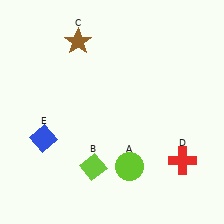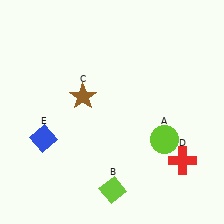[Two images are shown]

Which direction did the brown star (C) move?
The brown star (C) moved down.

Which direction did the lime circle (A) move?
The lime circle (A) moved right.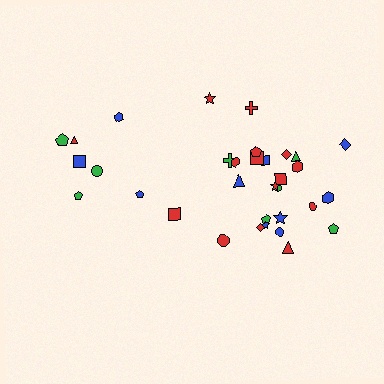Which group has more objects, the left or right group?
The right group.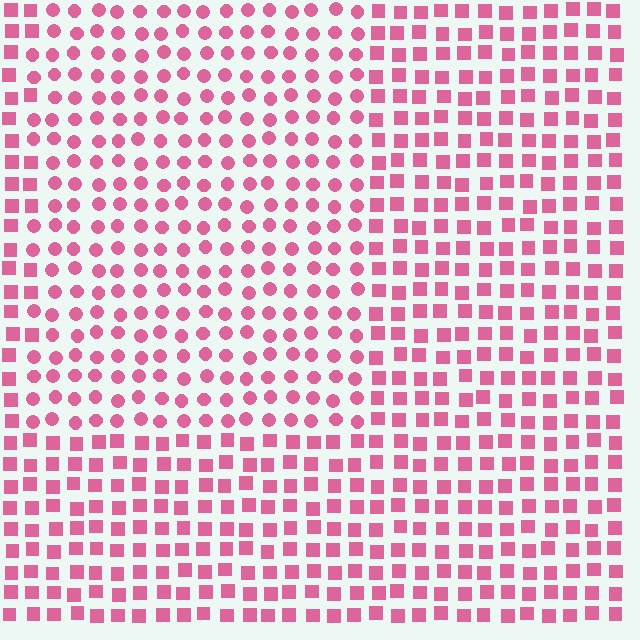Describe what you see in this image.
The image is filled with small pink elements arranged in a uniform grid. A rectangle-shaped region contains circles, while the surrounding area contains squares. The boundary is defined purely by the change in element shape.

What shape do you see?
I see a rectangle.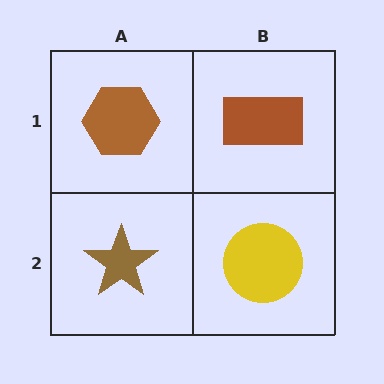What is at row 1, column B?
A brown rectangle.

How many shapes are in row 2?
2 shapes.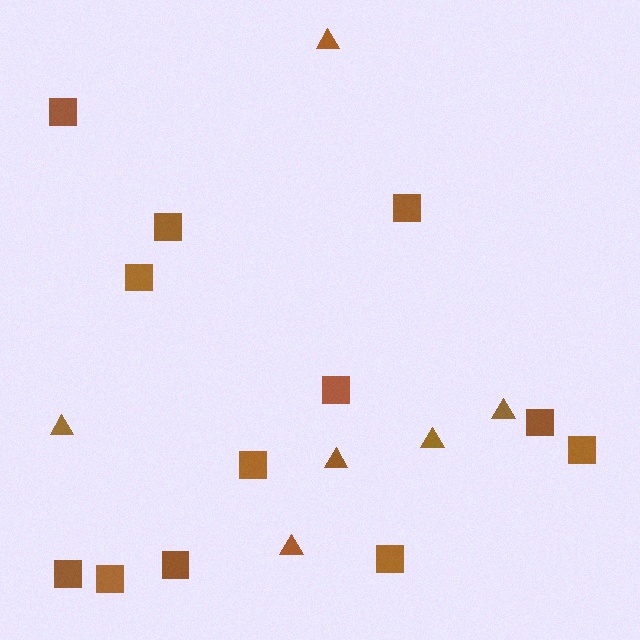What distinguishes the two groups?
There are 2 groups: one group of triangles (6) and one group of squares (12).